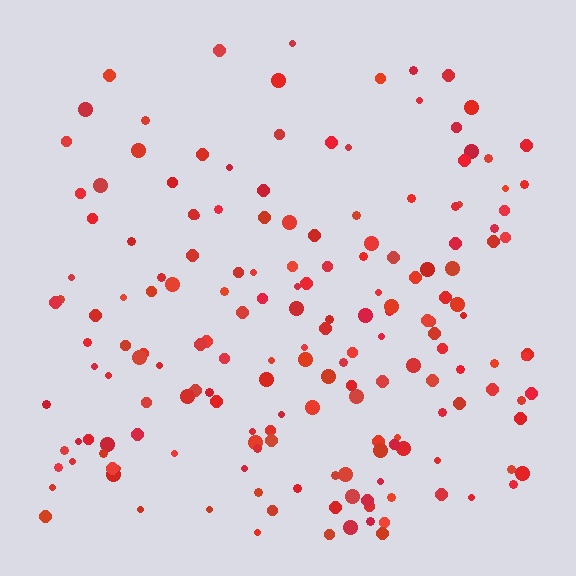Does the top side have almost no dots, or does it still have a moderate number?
Still a moderate number, just noticeably fewer than the bottom.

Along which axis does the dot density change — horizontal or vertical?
Vertical.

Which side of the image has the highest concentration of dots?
The bottom.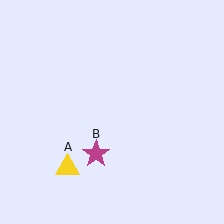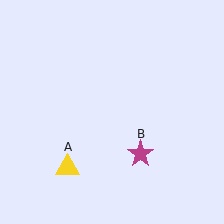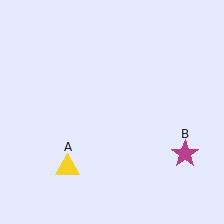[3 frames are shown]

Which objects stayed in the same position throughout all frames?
Yellow triangle (object A) remained stationary.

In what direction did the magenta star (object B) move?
The magenta star (object B) moved right.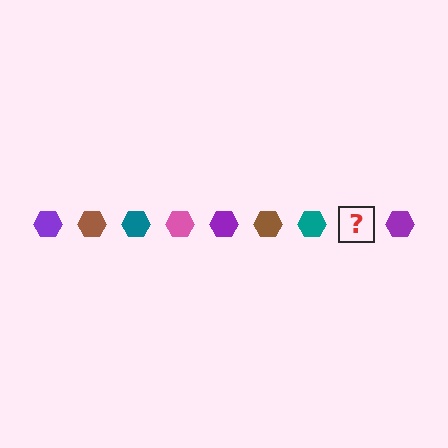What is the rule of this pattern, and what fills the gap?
The rule is that the pattern cycles through purple, brown, teal, pink hexagons. The gap should be filled with a pink hexagon.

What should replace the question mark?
The question mark should be replaced with a pink hexagon.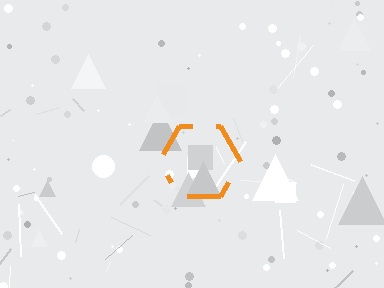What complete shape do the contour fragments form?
The contour fragments form a hexagon.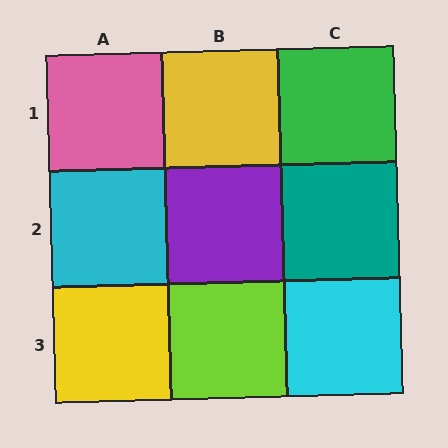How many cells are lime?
1 cell is lime.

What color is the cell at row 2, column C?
Teal.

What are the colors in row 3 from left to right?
Yellow, lime, cyan.